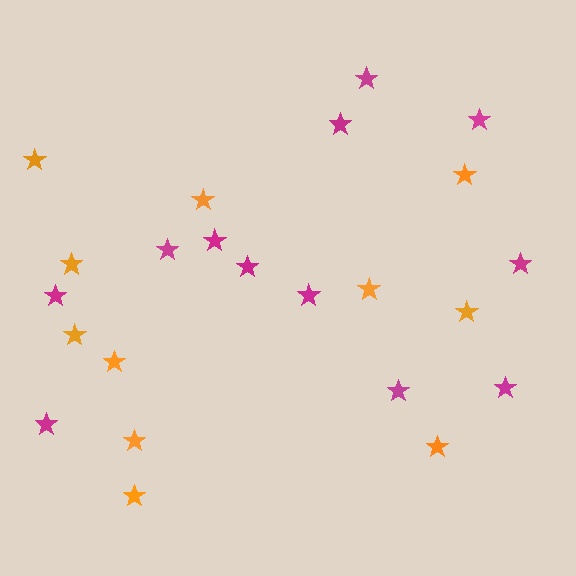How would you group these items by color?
There are 2 groups: one group of orange stars (11) and one group of magenta stars (12).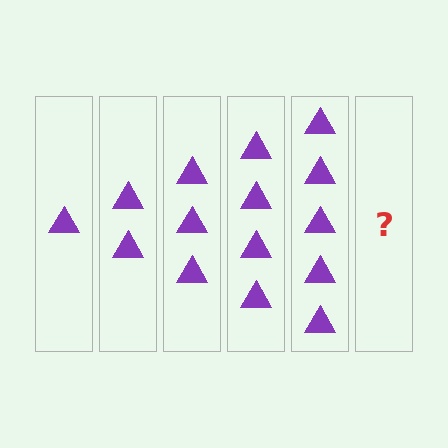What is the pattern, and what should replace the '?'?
The pattern is that each step adds one more triangle. The '?' should be 6 triangles.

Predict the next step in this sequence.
The next step is 6 triangles.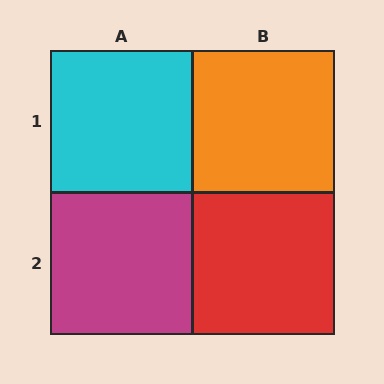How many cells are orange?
1 cell is orange.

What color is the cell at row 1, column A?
Cyan.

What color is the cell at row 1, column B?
Orange.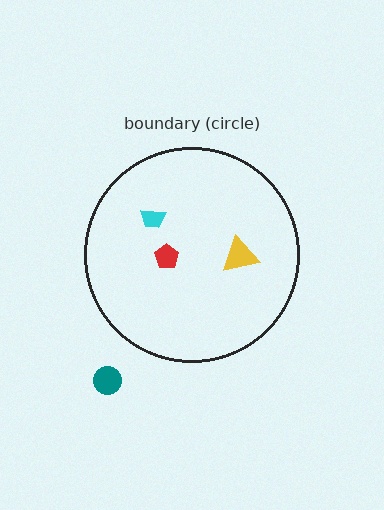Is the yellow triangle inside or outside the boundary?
Inside.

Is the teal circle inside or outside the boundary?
Outside.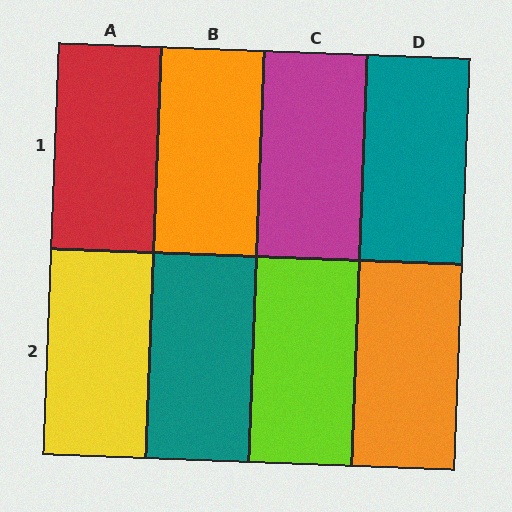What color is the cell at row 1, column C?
Magenta.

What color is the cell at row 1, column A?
Red.